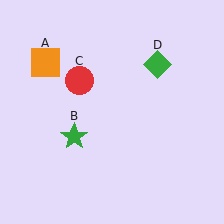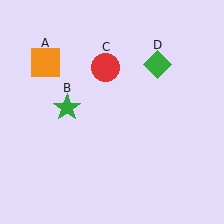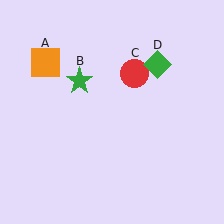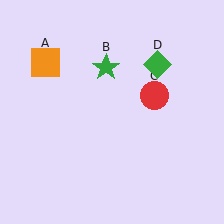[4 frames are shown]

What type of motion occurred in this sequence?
The green star (object B), red circle (object C) rotated clockwise around the center of the scene.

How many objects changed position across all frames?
2 objects changed position: green star (object B), red circle (object C).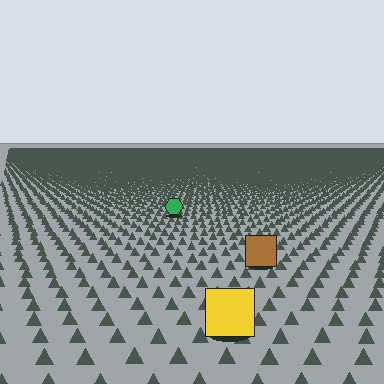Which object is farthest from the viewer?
The green hexagon is farthest from the viewer. It appears smaller and the ground texture around it is denser.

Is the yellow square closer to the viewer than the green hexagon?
Yes. The yellow square is closer — you can tell from the texture gradient: the ground texture is coarser near it.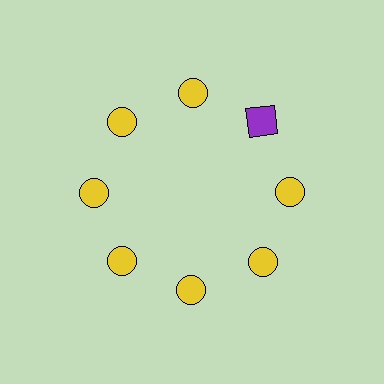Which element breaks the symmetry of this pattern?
The purple square at roughly the 2 o'clock position breaks the symmetry. All other shapes are yellow circles.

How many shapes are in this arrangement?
There are 8 shapes arranged in a ring pattern.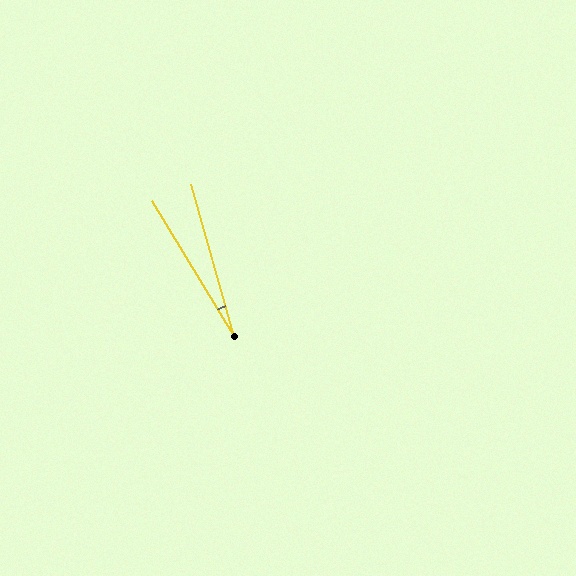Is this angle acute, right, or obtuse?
It is acute.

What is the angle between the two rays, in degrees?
Approximately 16 degrees.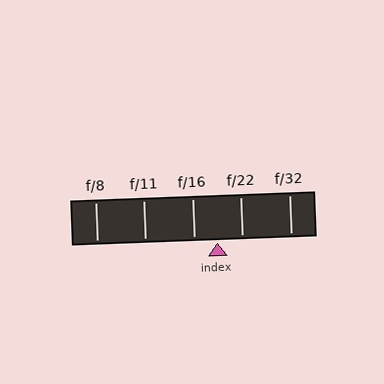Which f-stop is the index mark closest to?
The index mark is closest to f/16.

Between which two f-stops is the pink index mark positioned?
The index mark is between f/16 and f/22.